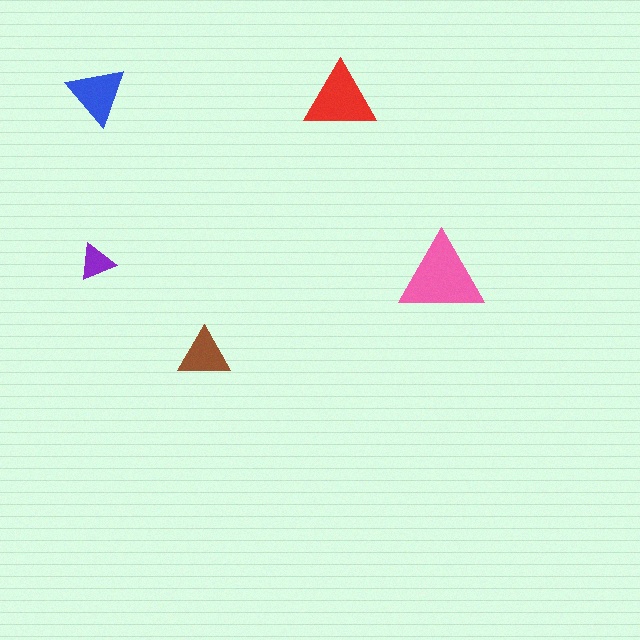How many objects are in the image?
There are 5 objects in the image.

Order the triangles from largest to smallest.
the pink one, the red one, the blue one, the brown one, the purple one.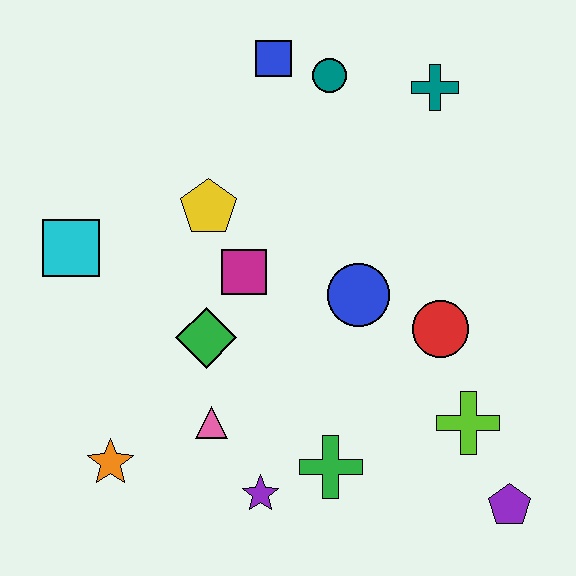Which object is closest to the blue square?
The teal circle is closest to the blue square.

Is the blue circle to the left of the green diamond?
No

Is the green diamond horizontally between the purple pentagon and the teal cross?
No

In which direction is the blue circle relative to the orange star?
The blue circle is to the right of the orange star.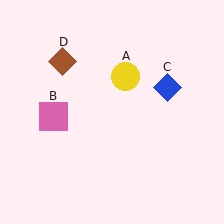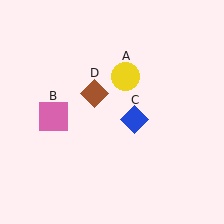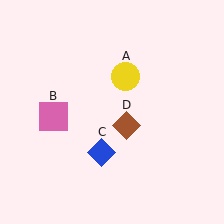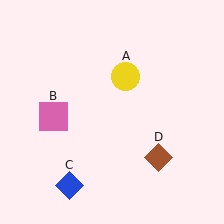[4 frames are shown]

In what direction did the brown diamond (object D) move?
The brown diamond (object D) moved down and to the right.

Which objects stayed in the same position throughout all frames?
Yellow circle (object A) and pink square (object B) remained stationary.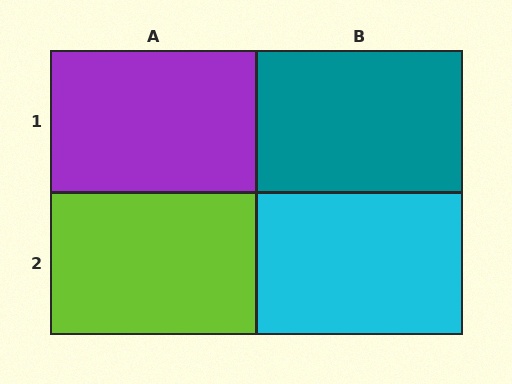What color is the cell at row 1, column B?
Teal.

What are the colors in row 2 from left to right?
Lime, cyan.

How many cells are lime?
1 cell is lime.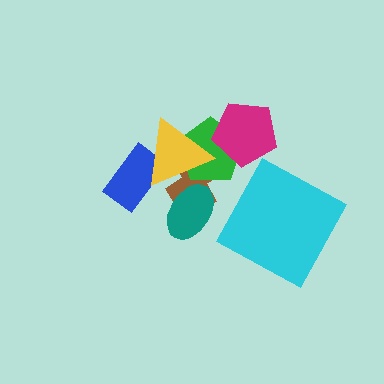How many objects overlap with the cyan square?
0 objects overlap with the cyan square.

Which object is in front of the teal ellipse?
The yellow triangle is in front of the teal ellipse.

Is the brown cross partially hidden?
Yes, it is partially covered by another shape.